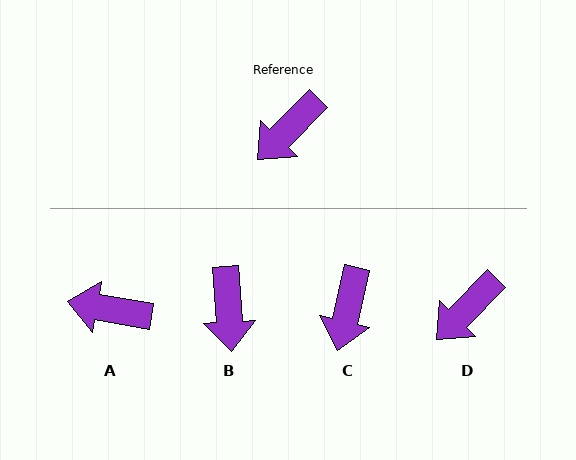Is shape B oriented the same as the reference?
No, it is off by about 49 degrees.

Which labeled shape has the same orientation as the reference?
D.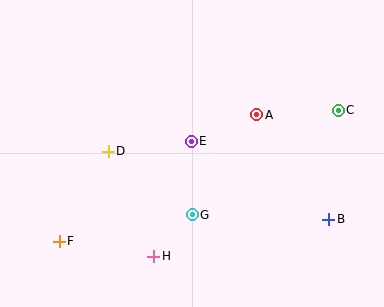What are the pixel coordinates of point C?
Point C is at (338, 110).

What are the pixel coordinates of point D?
Point D is at (108, 151).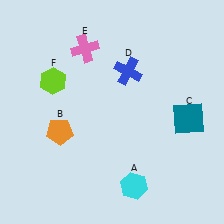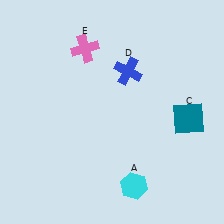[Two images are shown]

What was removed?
The orange pentagon (B), the lime hexagon (F) were removed in Image 2.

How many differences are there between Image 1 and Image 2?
There are 2 differences between the two images.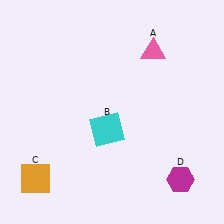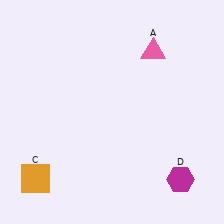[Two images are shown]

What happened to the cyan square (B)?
The cyan square (B) was removed in Image 2. It was in the bottom-left area of Image 1.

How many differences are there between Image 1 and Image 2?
There is 1 difference between the two images.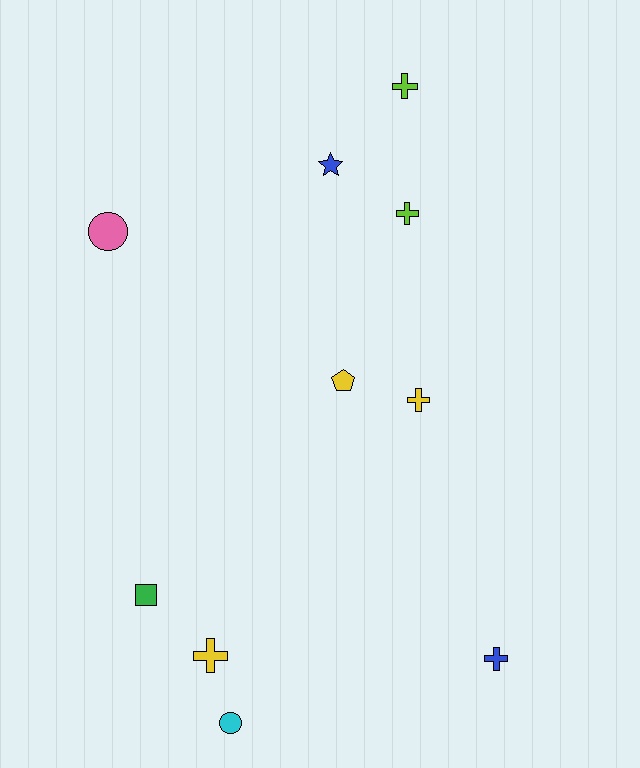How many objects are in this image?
There are 10 objects.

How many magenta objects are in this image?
There are no magenta objects.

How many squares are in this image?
There is 1 square.